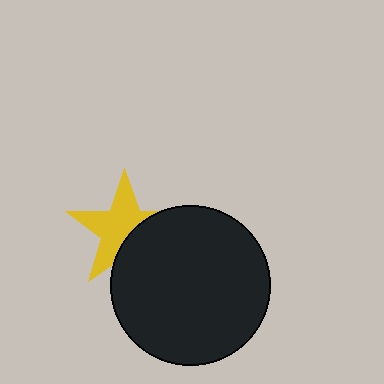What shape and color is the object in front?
The object in front is a black circle.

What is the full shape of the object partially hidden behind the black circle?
The partially hidden object is a yellow star.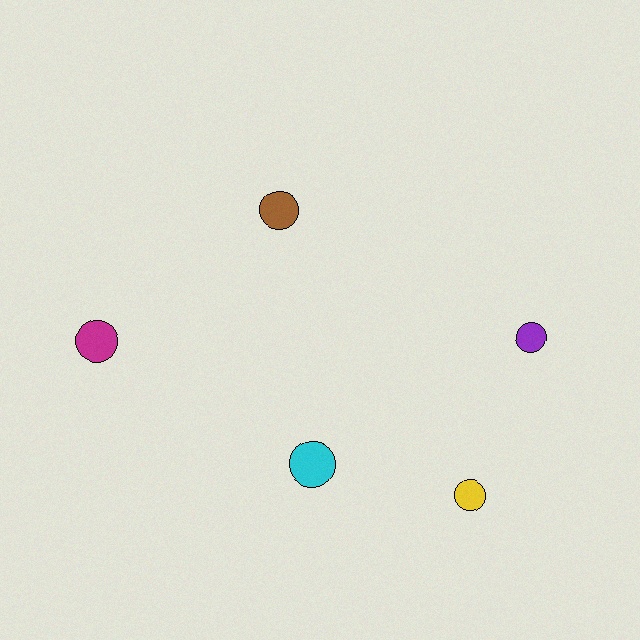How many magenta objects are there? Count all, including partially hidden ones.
There is 1 magenta object.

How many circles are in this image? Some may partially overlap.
There are 5 circles.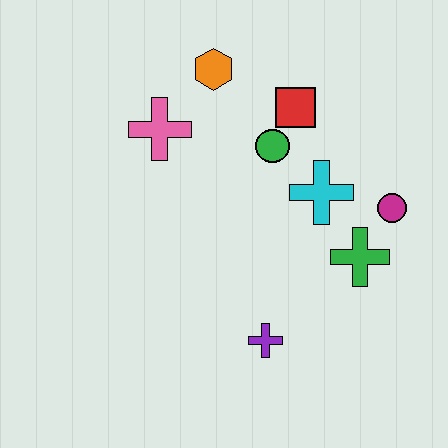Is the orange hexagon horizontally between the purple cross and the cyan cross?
No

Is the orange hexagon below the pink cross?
No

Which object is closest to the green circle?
The red square is closest to the green circle.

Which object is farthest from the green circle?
The purple cross is farthest from the green circle.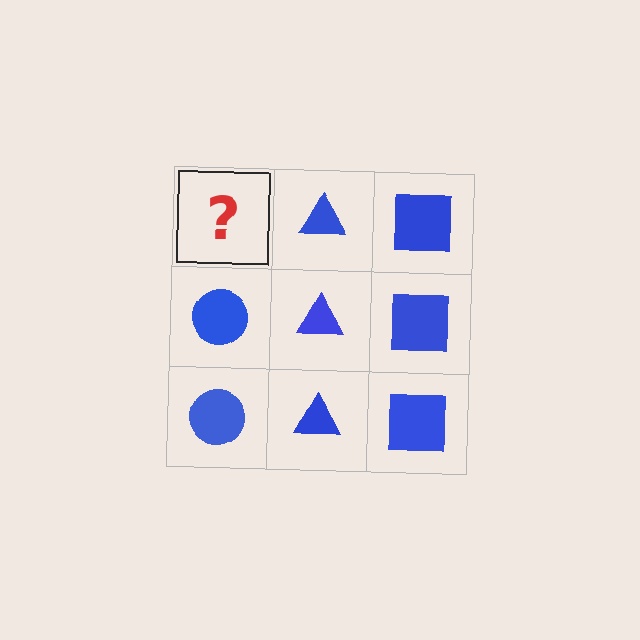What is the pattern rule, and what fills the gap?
The rule is that each column has a consistent shape. The gap should be filled with a blue circle.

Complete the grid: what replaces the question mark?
The question mark should be replaced with a blue circle.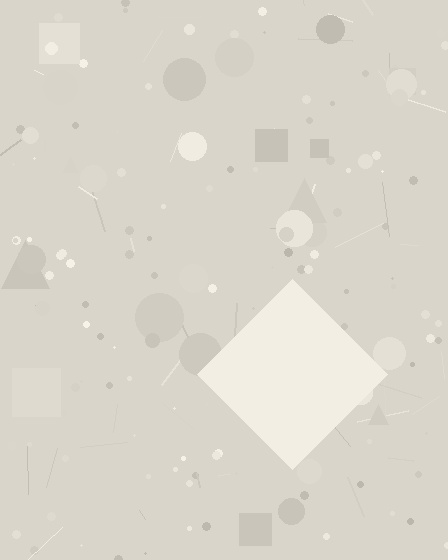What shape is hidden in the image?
A diamond is hidden in the image.